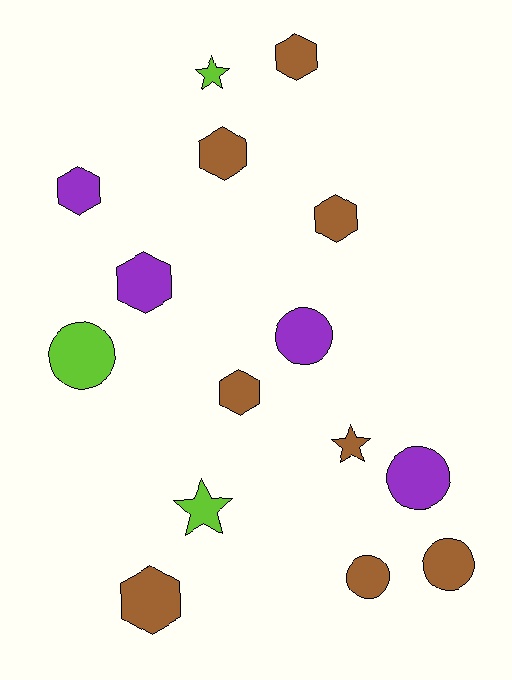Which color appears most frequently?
Brown, with 8 objects.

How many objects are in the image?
There are 15 objects.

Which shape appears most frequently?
Hexagon, with 7 objects.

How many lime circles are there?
There is 1 lime circle.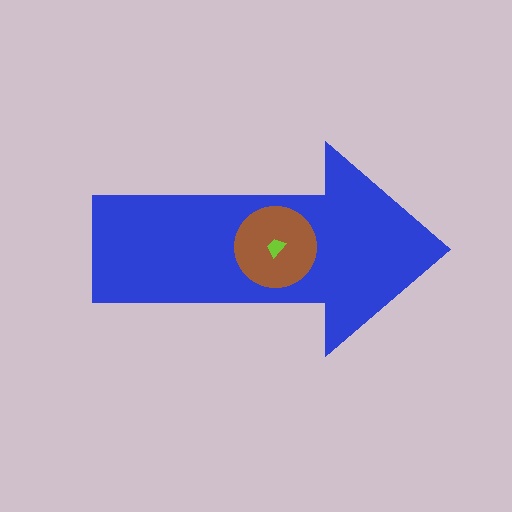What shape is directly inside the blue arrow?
The brown circle.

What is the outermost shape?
The blue arrow.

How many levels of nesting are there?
3.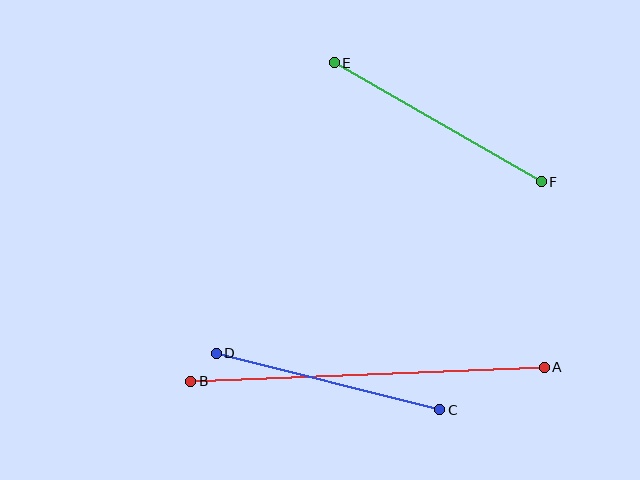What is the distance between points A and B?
The distance is approximately 353 pixels.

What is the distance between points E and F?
The distance is approximately 239 pixels.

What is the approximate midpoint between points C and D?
The midpoint is at approximately (328, 382) pixels.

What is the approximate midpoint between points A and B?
The midpoint is at approximately (368, 374) pixels.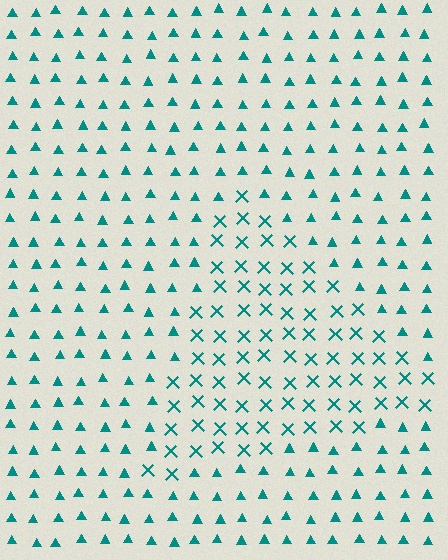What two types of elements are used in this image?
The image uses X marks inside the triangle region and triangles outside it.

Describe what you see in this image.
The image is filled with small teal elements arranged in a uniform grid. A triangle-shaped region contains X marks, while the surrounding area contains triangles. The boundary is defined purely by the change in element shape.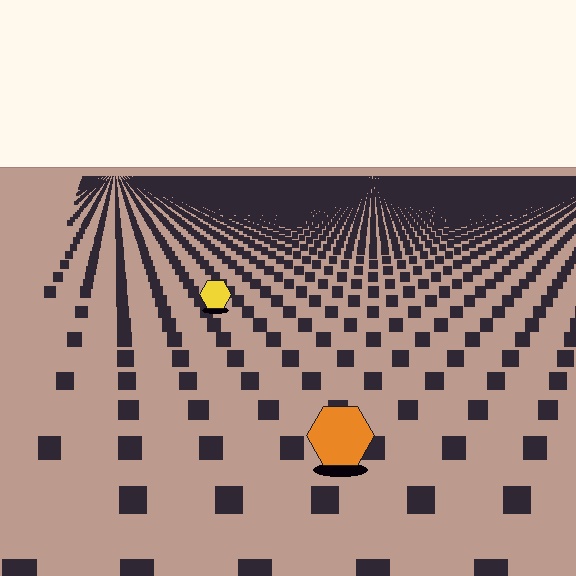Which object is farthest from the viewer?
The yellow hexagon is farthest from the viewer. It appears smaller and the ground texture around it is denser.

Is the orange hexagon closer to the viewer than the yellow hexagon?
Yes. The orange hexagon is closer — you can tell from the texture gradient: the ground texture is coarser near it.